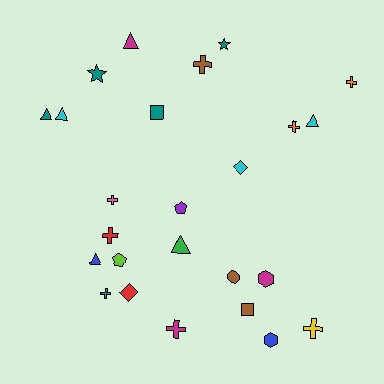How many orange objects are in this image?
There are 2 orange objects.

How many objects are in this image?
There are 25 objects.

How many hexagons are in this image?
There are 2 hexagons.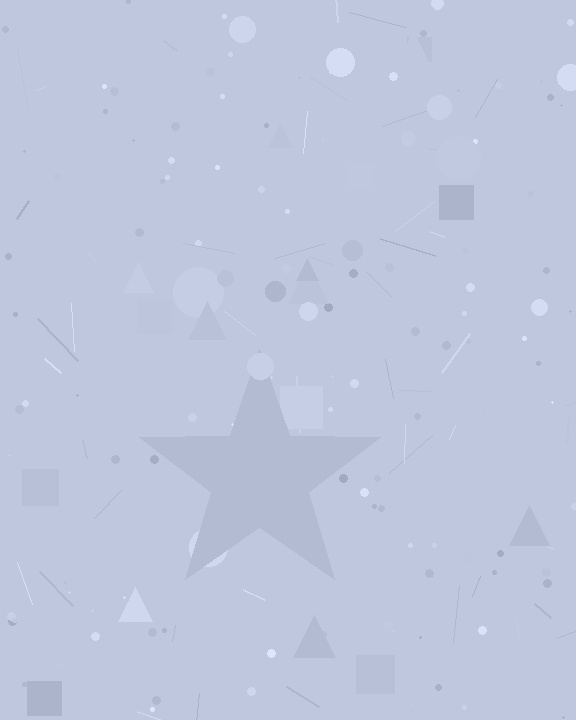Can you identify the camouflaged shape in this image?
The camouflaged shape is a star.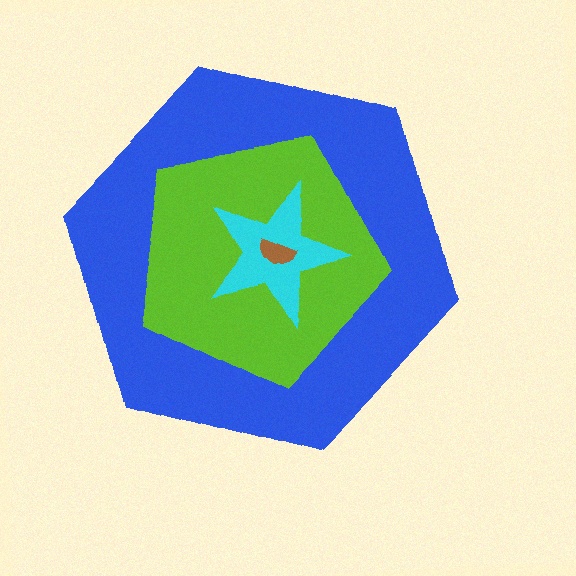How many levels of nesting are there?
4.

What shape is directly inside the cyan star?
The brown semicircle.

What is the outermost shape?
The blue hexagon.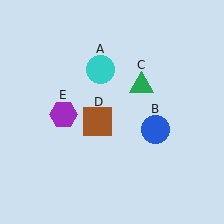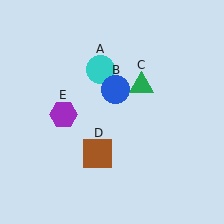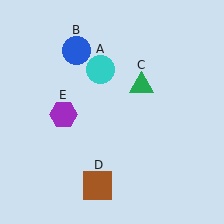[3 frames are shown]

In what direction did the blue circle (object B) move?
The blue circle (object B) moved up and to the left.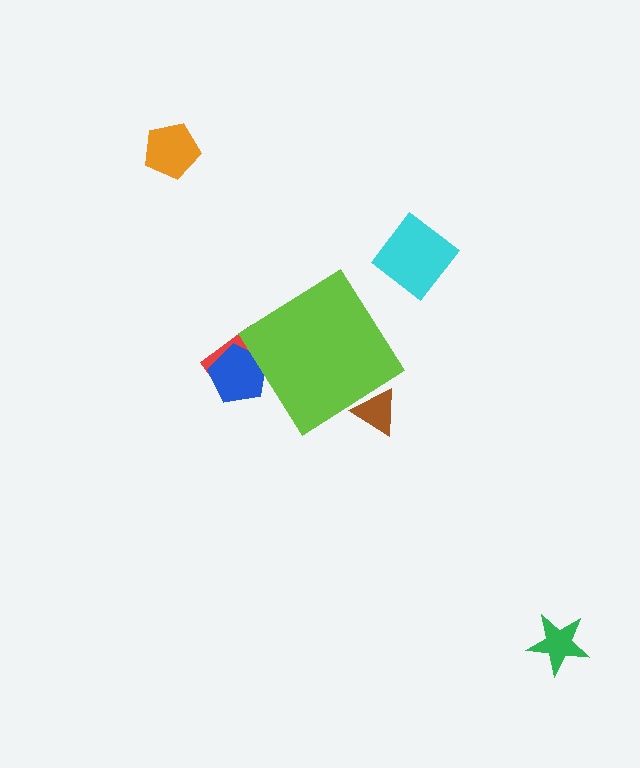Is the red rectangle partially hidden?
Yes, the red rectangle is partially hidden behind the lime diamond.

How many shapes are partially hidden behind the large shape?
3 shapes are partially hidden.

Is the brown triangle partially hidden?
Yes, the brown triangle is partially hidden behind the lime diamond.